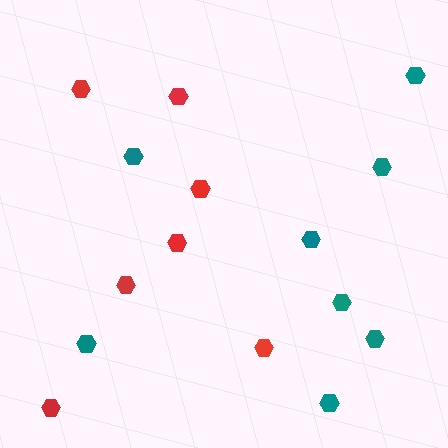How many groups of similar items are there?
There are 2 groups: one group of teal hexagons (8) and one group of red hexagons (7).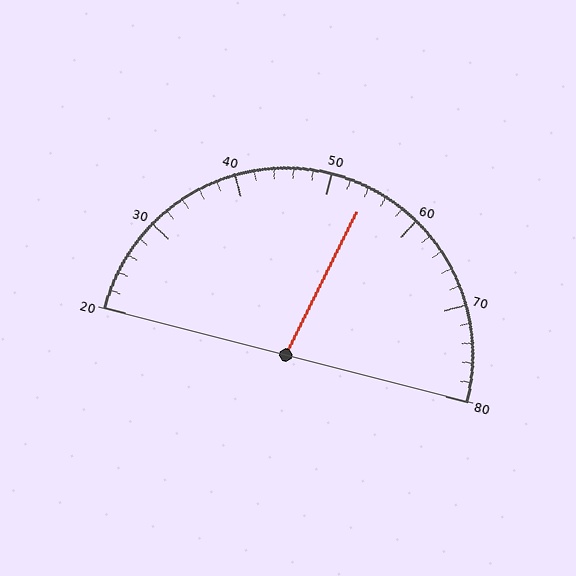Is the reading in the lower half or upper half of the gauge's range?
The reading is in the upper half of the range (20 to 80).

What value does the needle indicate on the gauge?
The needle indicates approximately 54.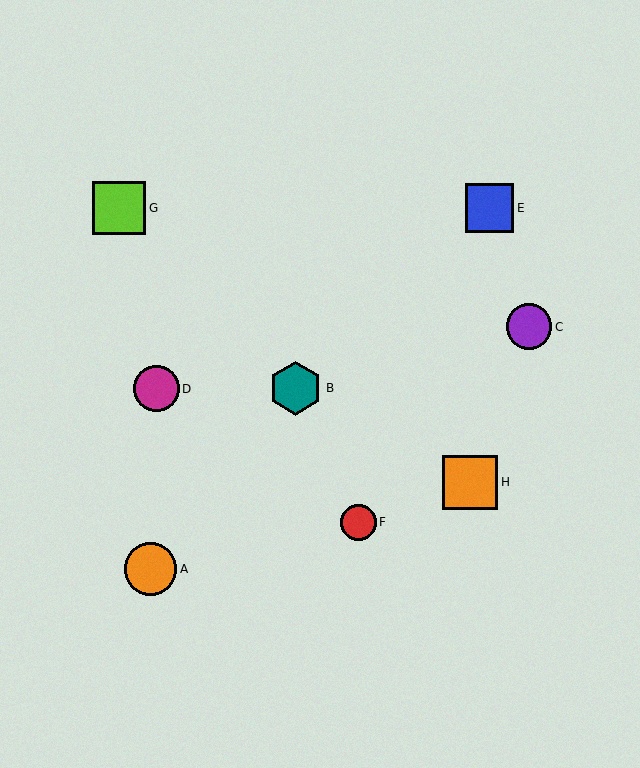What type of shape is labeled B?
Shape B is a teal hexagon.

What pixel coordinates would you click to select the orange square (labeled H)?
Click at (470, 482) to select the orange square H.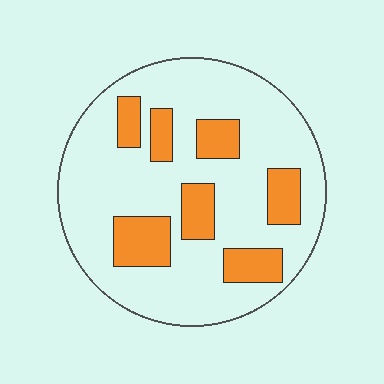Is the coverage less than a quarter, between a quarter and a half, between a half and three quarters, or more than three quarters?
Less than a quarter.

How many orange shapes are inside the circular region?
7.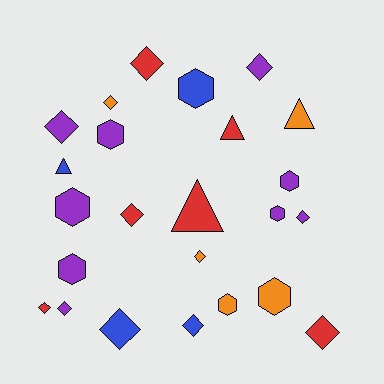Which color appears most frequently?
Purple, with 9 objects.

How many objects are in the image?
There are 24 objects.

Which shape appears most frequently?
Diamond, with 12 objects.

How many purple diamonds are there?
There are 4 purple diamonds.